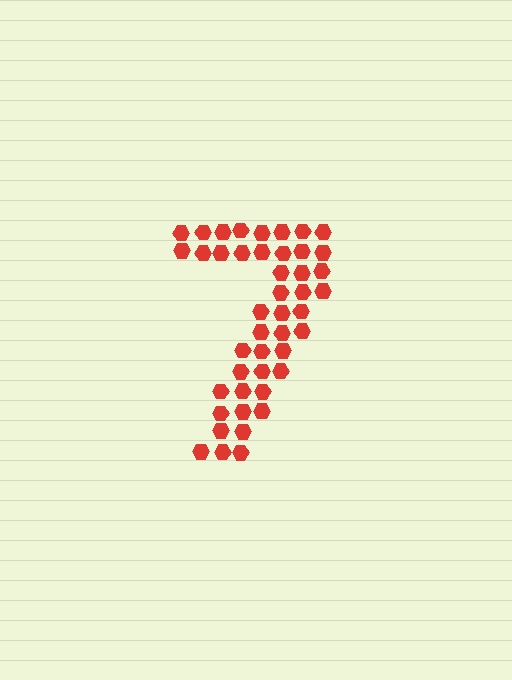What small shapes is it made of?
It is made of small hexagons.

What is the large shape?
The large shape is the digit 7.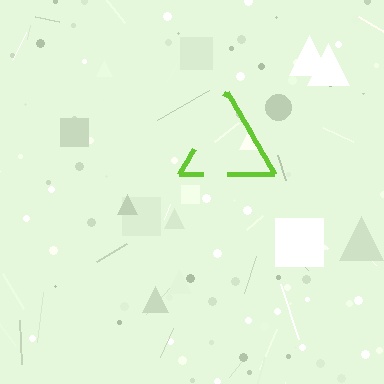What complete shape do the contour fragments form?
The contour fragments form a triangle.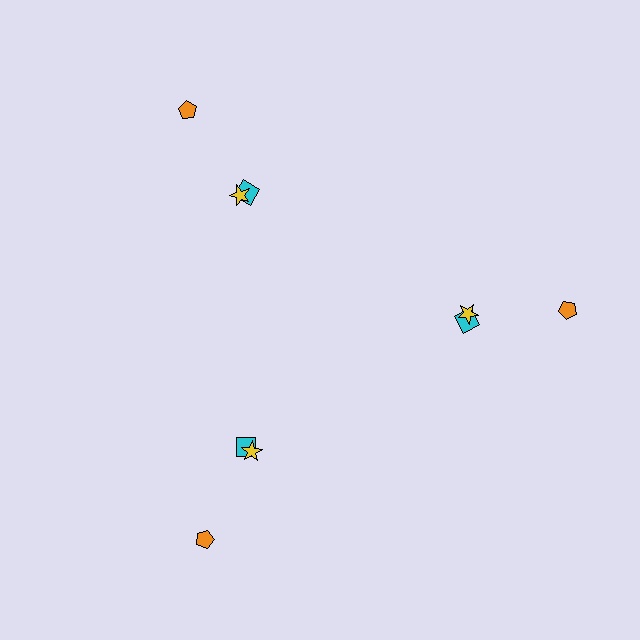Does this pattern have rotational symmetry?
Yes, this pattern has 3-fold rotational symmetry. It looks the same after rotating 120 degrees around the center.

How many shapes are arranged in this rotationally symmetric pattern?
There are 9 shapes, arranged in 3 groups of 3.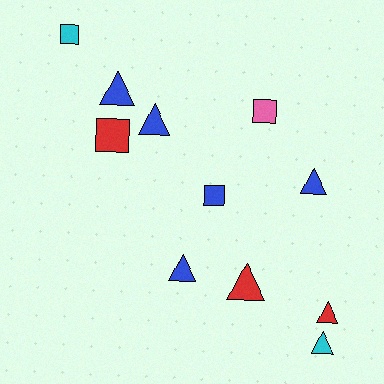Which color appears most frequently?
Blue, with 5 objects.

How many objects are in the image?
There are 11 objects.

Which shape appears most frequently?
Triangle, with 7 objects.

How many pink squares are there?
There is 1 pink square.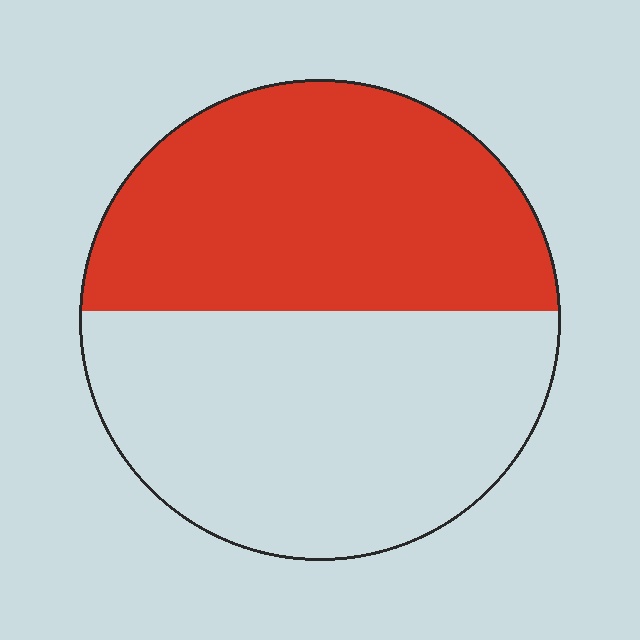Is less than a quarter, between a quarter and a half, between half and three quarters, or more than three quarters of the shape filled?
Between a quarter and a half.